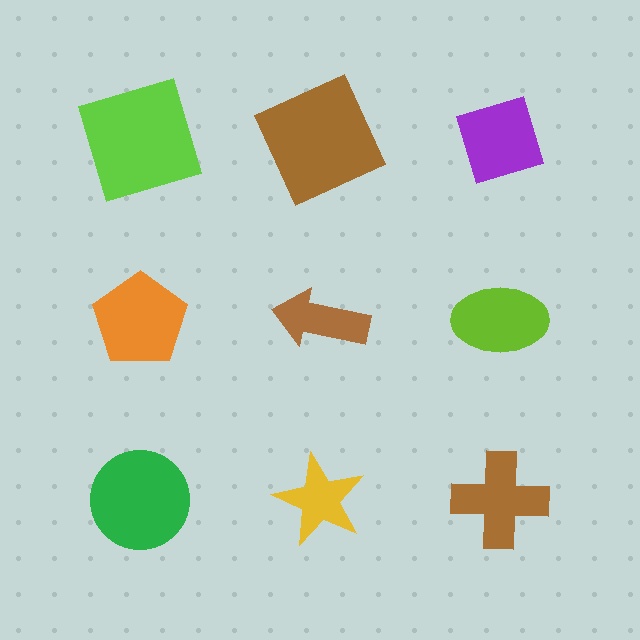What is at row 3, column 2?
A yellow star.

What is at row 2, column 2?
A brown arrow.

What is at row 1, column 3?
A purple diamond.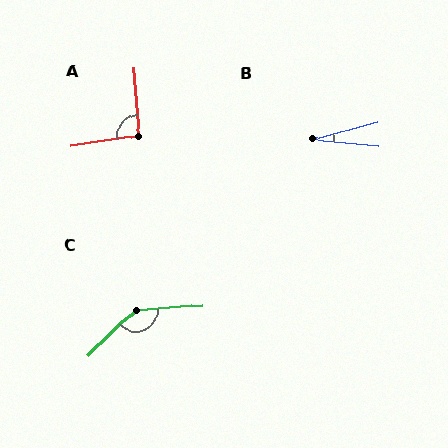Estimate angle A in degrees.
Approximately 94 degrees.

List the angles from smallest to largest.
B (20°), A (94°), C (141°).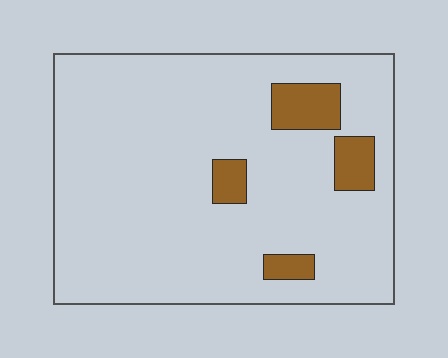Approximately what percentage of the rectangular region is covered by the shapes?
Approximately 10%.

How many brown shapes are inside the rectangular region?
4.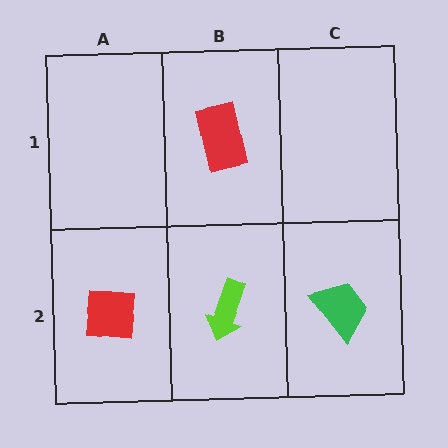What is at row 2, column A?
A red square.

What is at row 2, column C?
A green trapezoid.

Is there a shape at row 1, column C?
No, that cell is empty.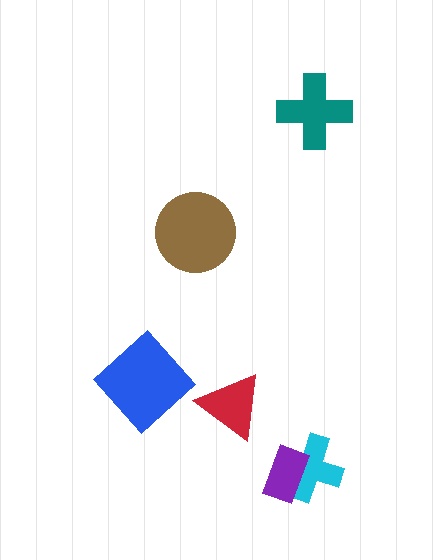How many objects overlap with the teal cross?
0 objects overlap with the teal cross.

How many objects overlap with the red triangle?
0 objects overlap with the red triangle.